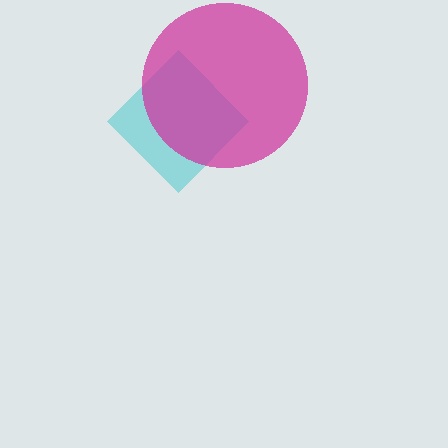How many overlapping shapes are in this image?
There are 2 overlapping shapes in the image.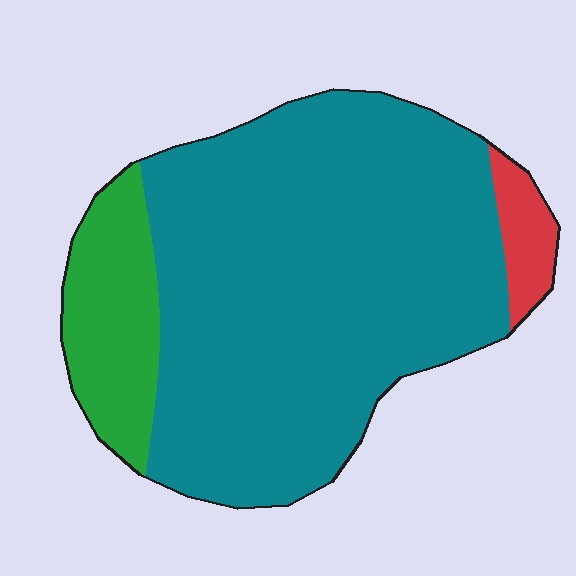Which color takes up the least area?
Red, at roughly 5%.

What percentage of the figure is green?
Green takes up less than a sixth of the figure.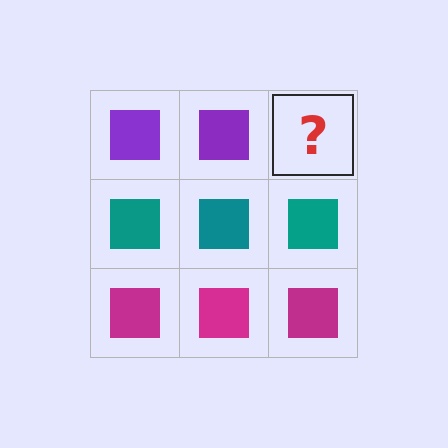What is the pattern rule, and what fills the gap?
The rule is that each row has a consistent color. The gap should be filled with a purple square.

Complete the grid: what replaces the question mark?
The question mark should be replaced with a purple square.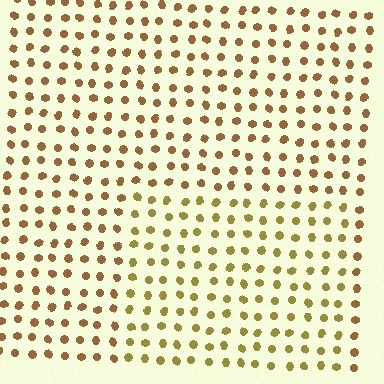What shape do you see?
I see a rectangle.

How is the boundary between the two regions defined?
The boundary is defined purely by a slight shift in hue (about 28 degrees). Spacing, size, and orientation are identical on both sides.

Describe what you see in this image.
The image is filled with small brown elements in a uniform arrangement. A rectangle-shaped region is visible where the elements are tinted to a slightly different hue, forming a subtle color boundary.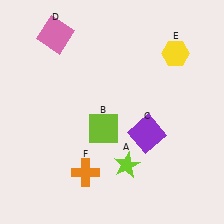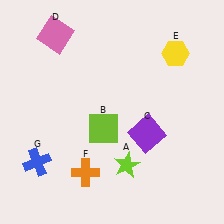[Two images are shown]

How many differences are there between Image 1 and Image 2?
There is 1 difference between the two images.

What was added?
A blue cross (G) was added in Image 2.